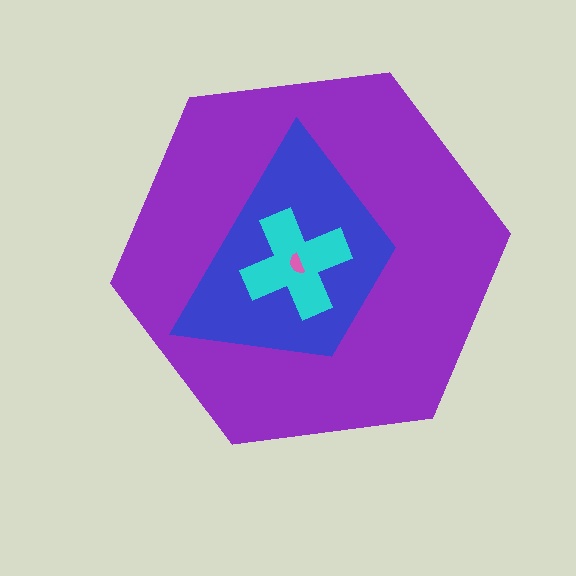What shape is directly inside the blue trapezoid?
The cyan cross.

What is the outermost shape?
The purple hexagon.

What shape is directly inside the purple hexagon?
The blue trapezoid.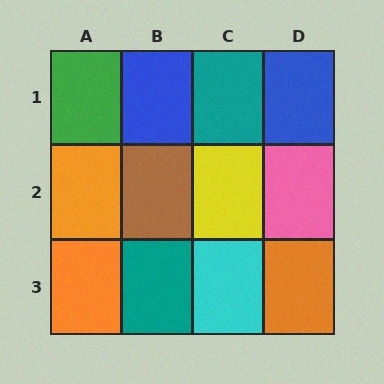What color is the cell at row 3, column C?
Cyan.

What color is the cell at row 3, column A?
Orange.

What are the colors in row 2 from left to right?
Orange, brown, yellow, pink.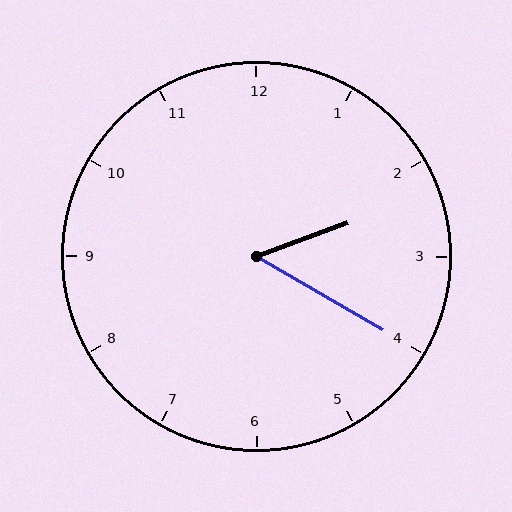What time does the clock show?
2:20.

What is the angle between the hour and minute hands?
Approximately 50 degrees.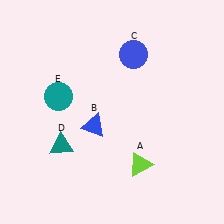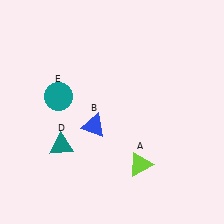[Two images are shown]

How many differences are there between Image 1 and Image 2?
There is 1 difference between the two images.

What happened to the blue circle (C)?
The blue circle (C) was removed in Image 2. It was in the top-right area of Image 1.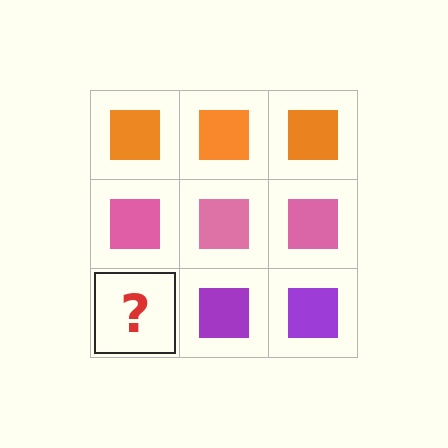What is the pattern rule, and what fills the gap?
The rule is that each row has a consistent color. The gap should be filled with a purple square.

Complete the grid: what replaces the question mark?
The question mark should be replaced with a purple square.